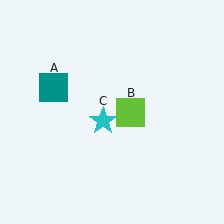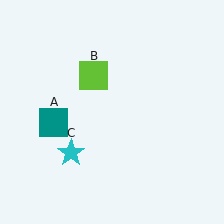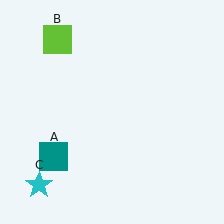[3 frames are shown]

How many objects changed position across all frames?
3 objects changed position: teal square (object A), lime square (object B), cyan star (object C).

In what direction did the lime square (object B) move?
The lime square (object B) moved up and to the left.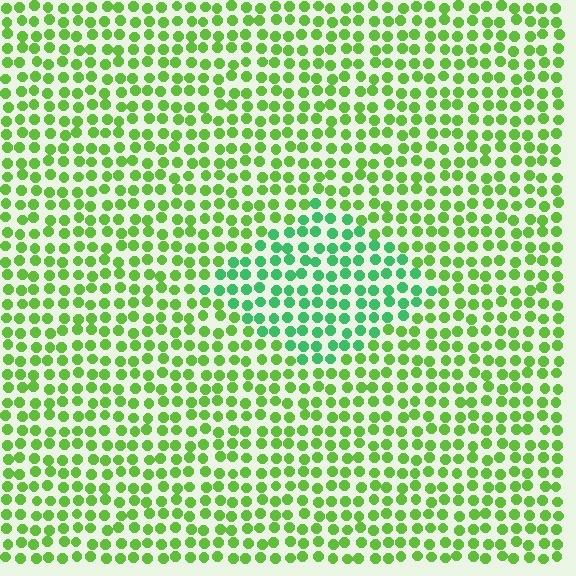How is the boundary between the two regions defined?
The boundary is defined purely by a slight shift in hue (about 37 degrees). Spacing, size, and orientation are identical on both sides.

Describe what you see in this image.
The image is filled with small lime elements in a uniform arrangement. A diamond-shaped region is visible where the elements are tinted to a slightly different hue, forming a subtle color boundary.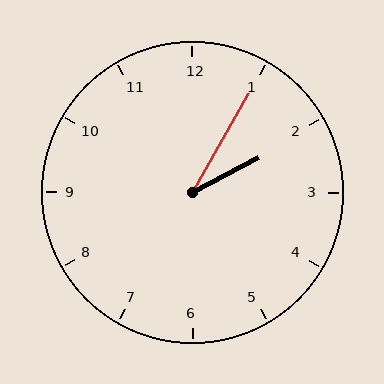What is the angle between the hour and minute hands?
Approximately 32 degrees.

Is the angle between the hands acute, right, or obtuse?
It is acute.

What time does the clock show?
2:05.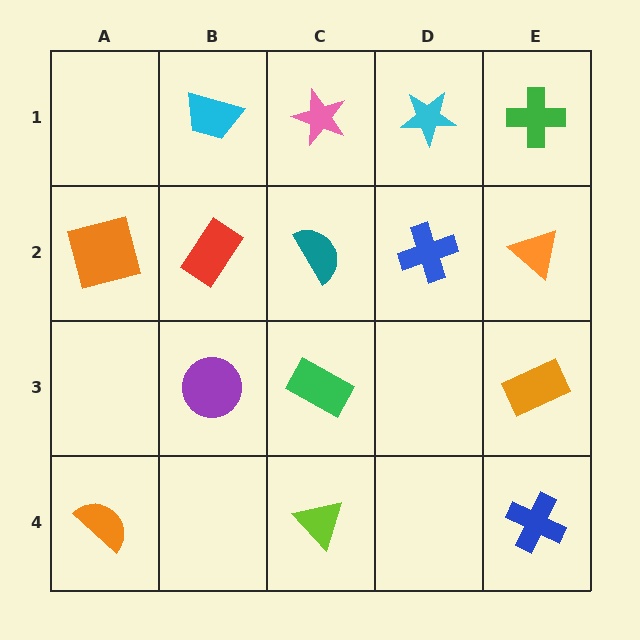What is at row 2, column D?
A blue cross.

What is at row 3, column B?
A purple circle.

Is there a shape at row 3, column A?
No, that cell is empty.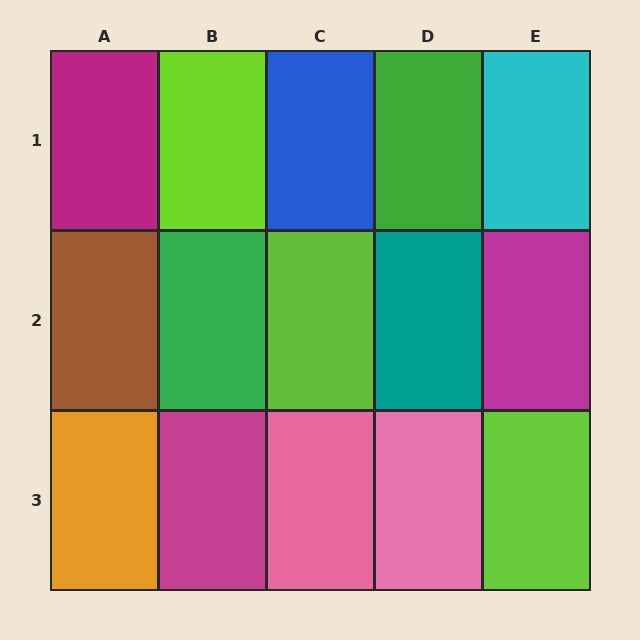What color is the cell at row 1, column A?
Magenta.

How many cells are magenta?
3 cells are magenta.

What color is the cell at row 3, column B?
Magenta.